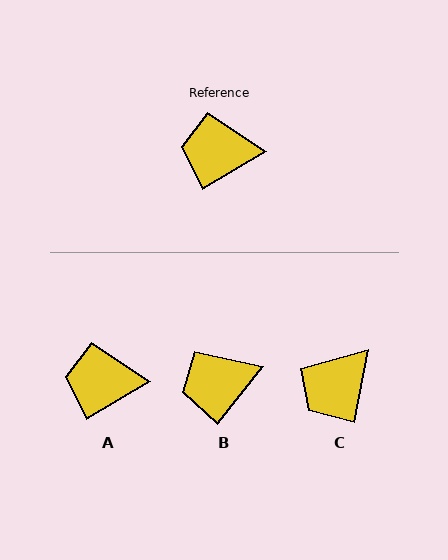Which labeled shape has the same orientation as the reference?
A.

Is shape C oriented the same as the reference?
No, it is off by about 49 degrees.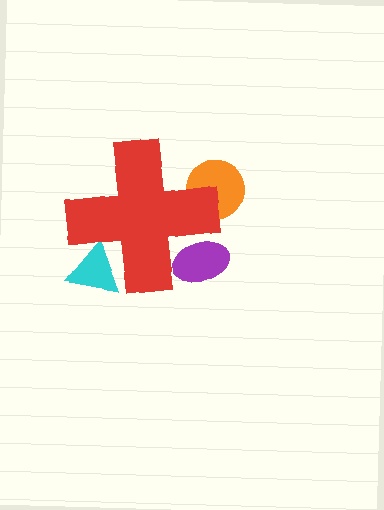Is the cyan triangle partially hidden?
Yes, the cyan triangle is partially hidden behind the red cross.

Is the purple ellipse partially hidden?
Yes, the purple ellipse is partially hidden behind the red cross.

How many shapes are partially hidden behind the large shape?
3 shapes are partially hidden.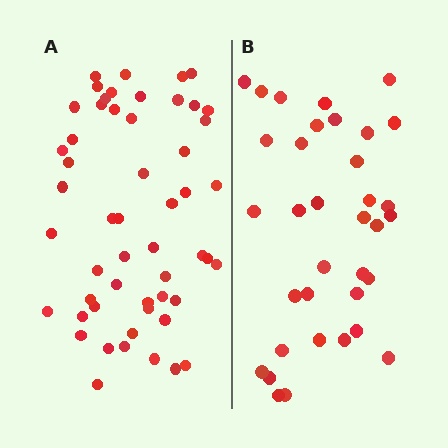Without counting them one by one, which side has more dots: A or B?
Region A (the left region) has more dots.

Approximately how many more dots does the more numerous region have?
Region A has approximately 20 more dots than region B.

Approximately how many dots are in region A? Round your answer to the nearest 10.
About 50 dots. (The exact count is 53, which rounds to 50.)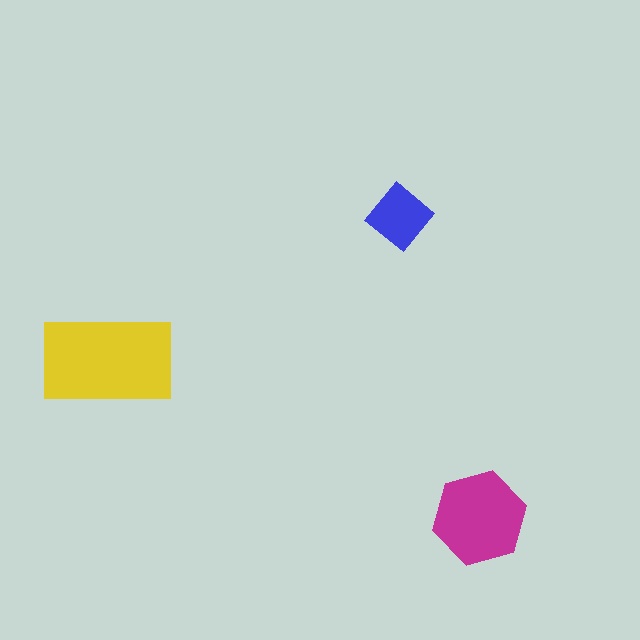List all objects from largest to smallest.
The yellow rectangle, the magenta hexagon, the blue diamond.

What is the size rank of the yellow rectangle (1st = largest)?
1st.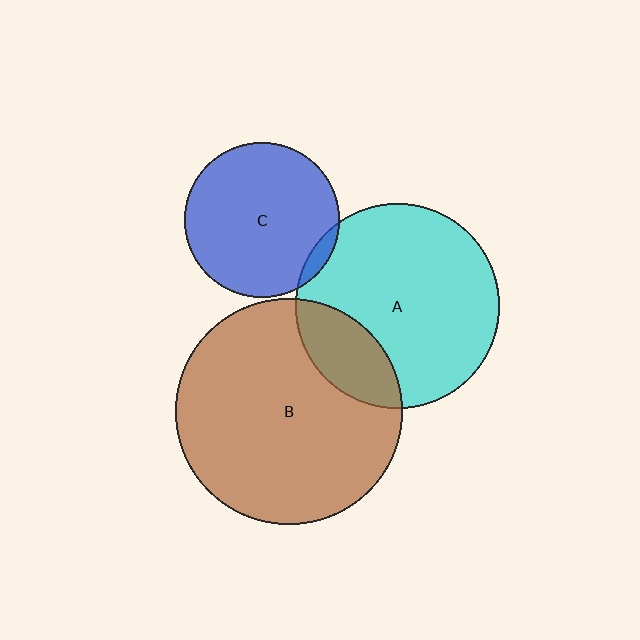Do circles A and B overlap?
Yes.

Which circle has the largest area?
Circle B (brown).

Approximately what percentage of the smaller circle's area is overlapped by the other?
Approximately 20%.